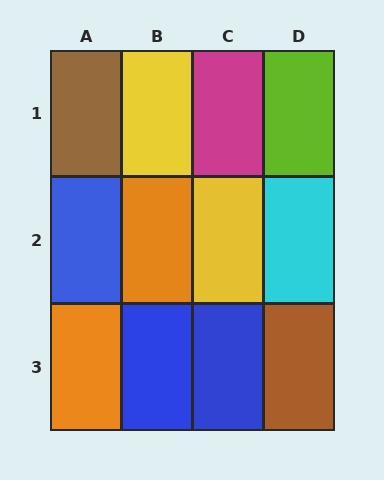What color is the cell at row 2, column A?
Blue.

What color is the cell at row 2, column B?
Orange.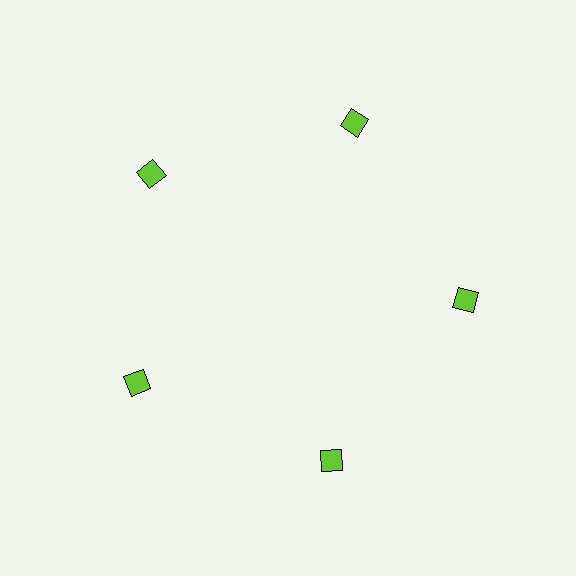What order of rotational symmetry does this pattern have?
This pattern has 5-fold rotational symmetry.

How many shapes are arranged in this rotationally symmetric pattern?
There are 5 shapes, arranged in 5 groups of 1.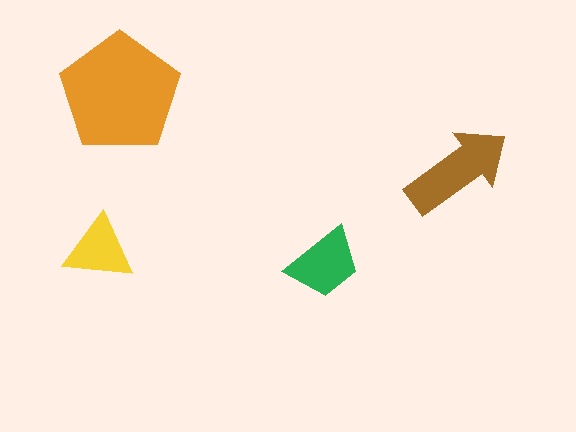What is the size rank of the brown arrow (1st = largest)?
2nd.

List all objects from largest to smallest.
The orange pentagon, the brown arrow, the green trapezoid, the yellow triangle.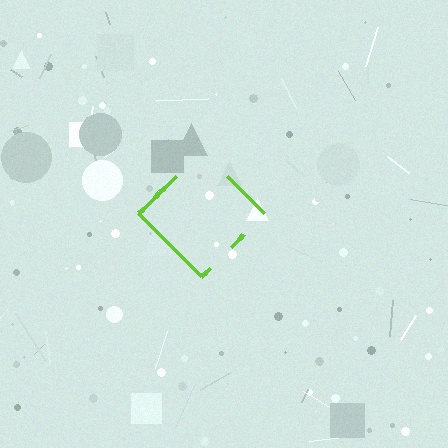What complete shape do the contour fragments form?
The contour fragments form a diamond.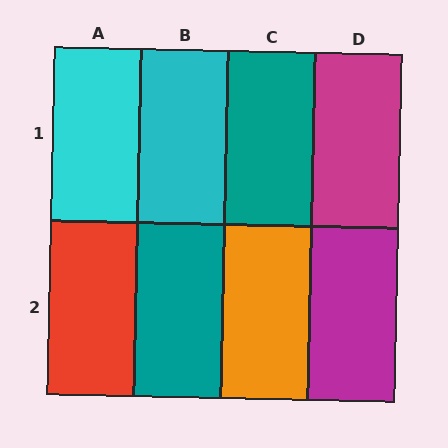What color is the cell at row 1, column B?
Cyan.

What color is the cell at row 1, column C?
Teal.